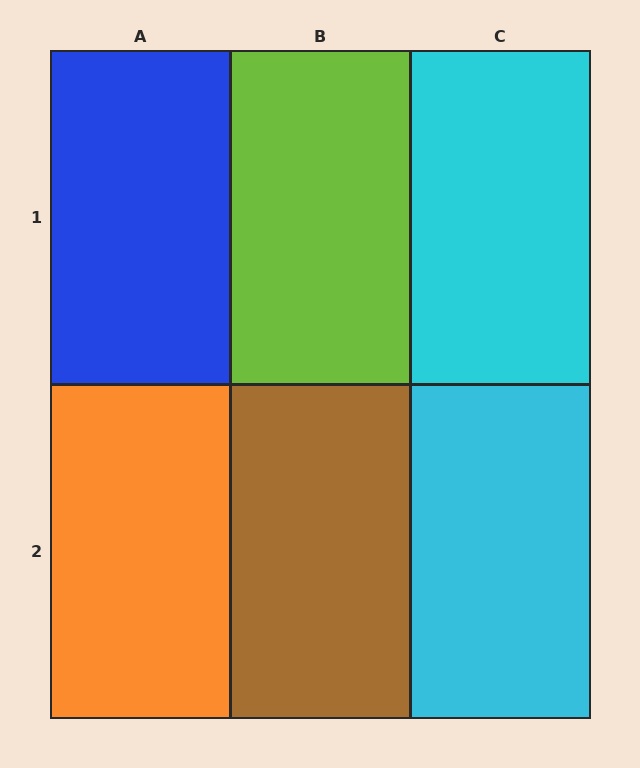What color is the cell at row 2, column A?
Orange.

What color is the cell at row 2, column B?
Brown.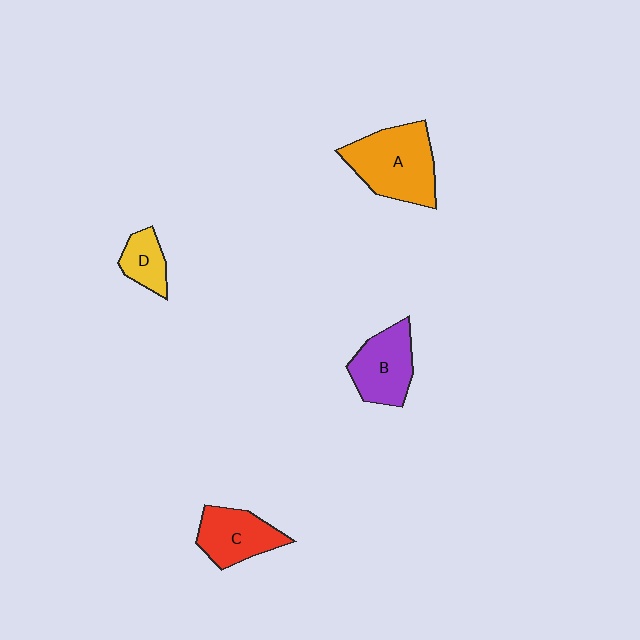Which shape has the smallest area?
Shape D (yellow).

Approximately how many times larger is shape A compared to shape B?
Approximately 1.4 times.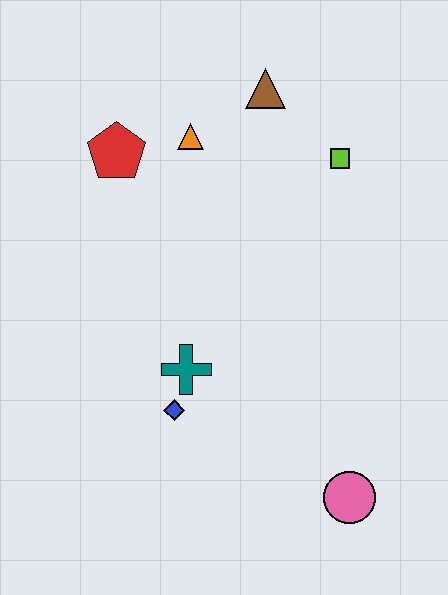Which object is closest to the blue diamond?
The teal cross is closest to the blue diamond.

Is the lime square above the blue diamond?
Yes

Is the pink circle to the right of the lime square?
Yes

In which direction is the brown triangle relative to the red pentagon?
The brown triangle is to the right of the red pentagon.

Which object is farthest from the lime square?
The pink circle is farthest from the lime square.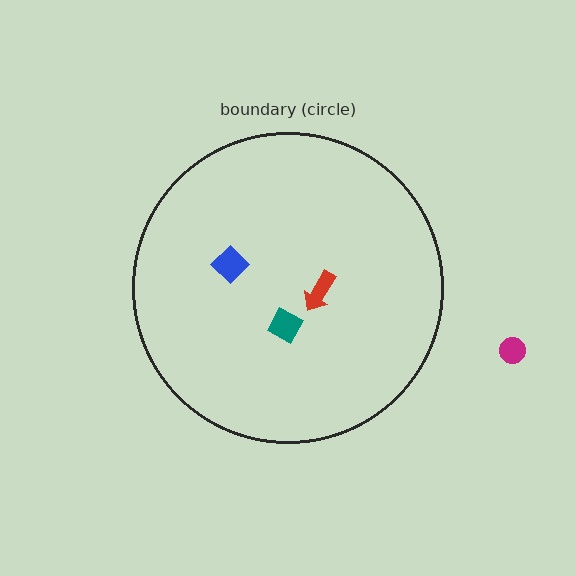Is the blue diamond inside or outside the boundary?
Inside.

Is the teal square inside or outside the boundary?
Inside.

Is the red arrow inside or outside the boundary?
Inside.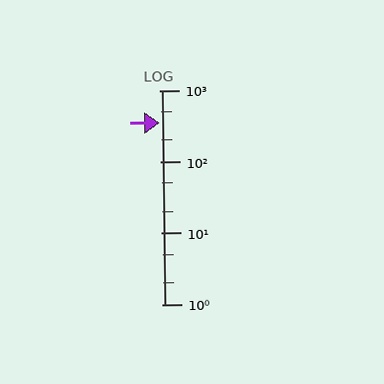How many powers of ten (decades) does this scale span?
The scale spans 3 decades, from 1 to 1000.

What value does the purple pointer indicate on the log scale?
The pointer indicates approximately 350.